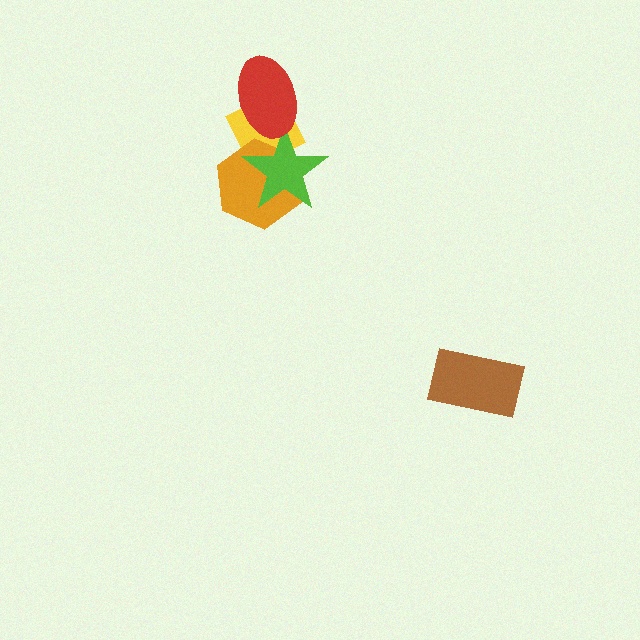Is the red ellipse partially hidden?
No, no other shape covers it.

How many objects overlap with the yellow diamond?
3 objects overlap with the yellow diamond.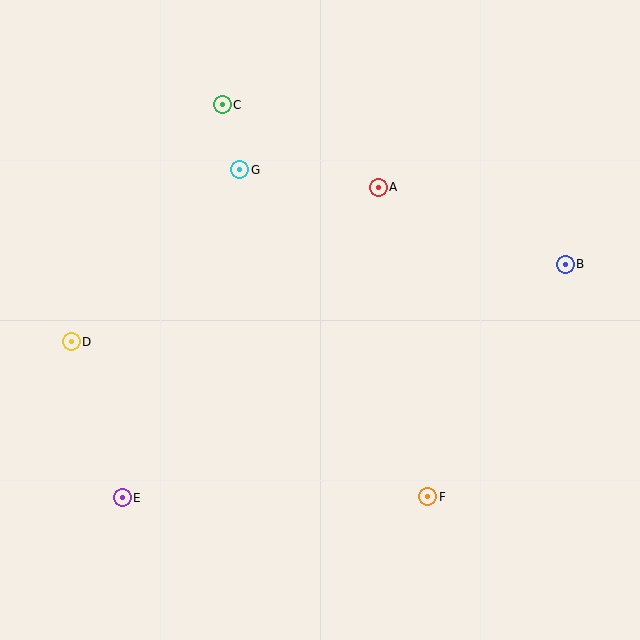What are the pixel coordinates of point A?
Point A is at (378, 187).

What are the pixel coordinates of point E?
Point E is at (122, 498).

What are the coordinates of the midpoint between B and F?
The midpoint between B and F is at (496, 380).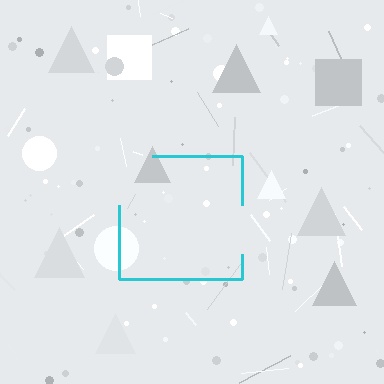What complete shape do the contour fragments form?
The contour fragments form a square.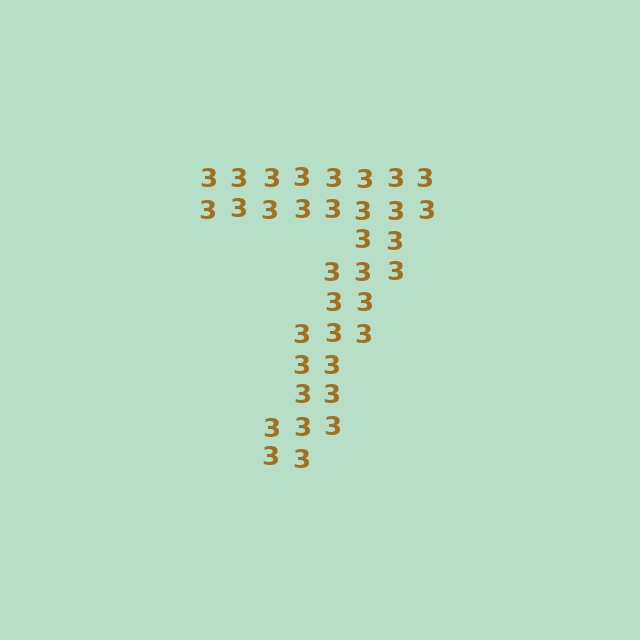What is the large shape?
The large shape is the digit 7.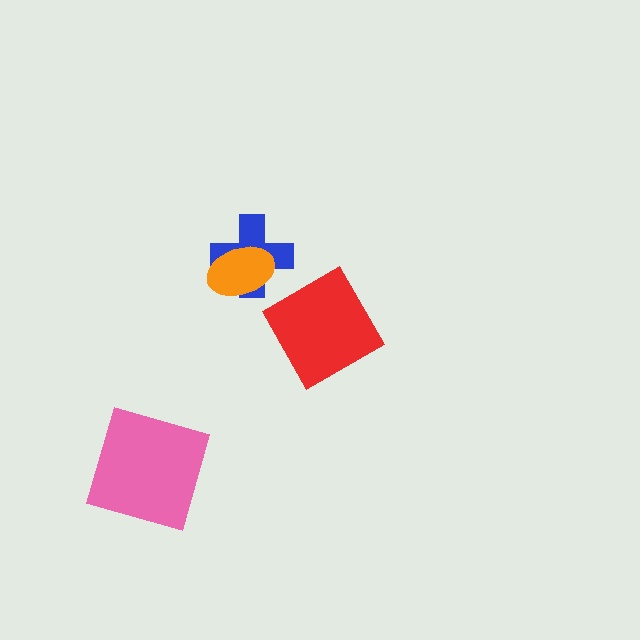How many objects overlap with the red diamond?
0 objects overlap with the red diamond.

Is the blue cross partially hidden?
Yes, it is partially covered by another shape.